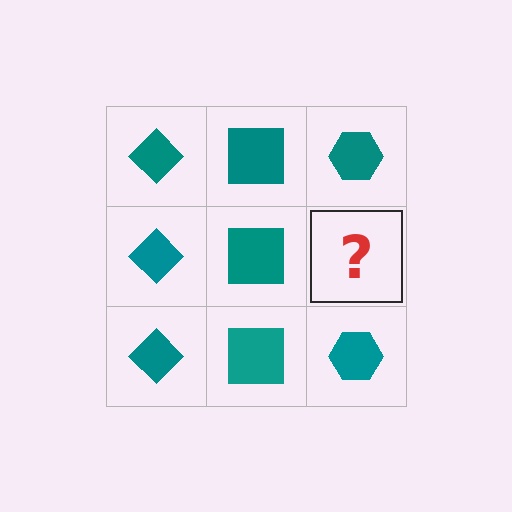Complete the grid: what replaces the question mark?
The question mark should be replaced with a teal hexagon.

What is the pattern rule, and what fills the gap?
The rule is that each column has a consistent shape. The gap should be filled with a teal hexagon.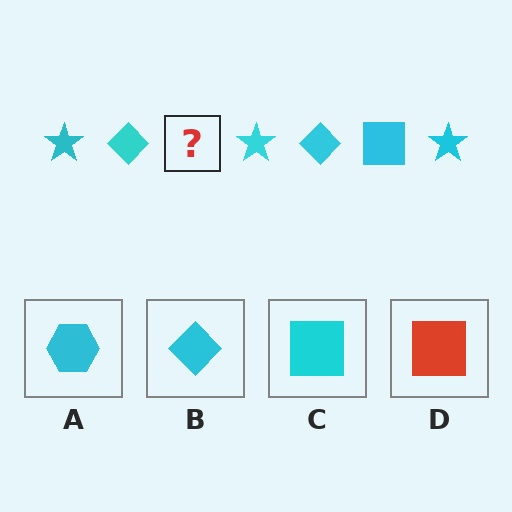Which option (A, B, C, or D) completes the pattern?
C.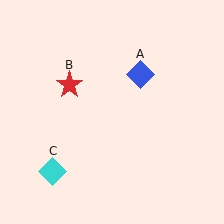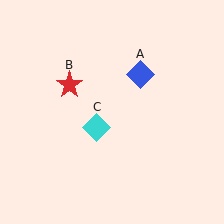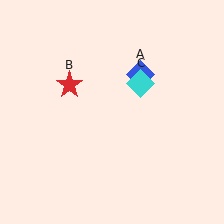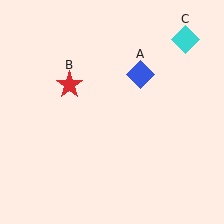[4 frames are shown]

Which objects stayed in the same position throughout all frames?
Blue diamond (object A) and red star (object B) remained stationary.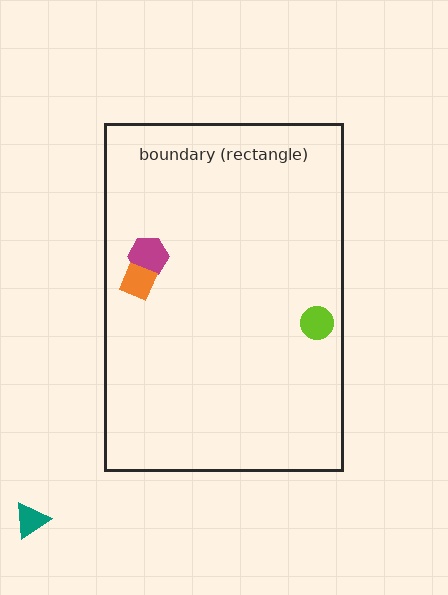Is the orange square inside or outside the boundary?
Inside.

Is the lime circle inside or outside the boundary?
Inside.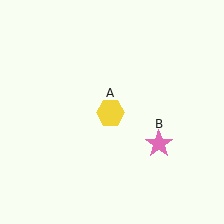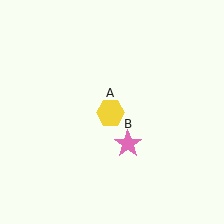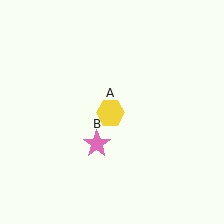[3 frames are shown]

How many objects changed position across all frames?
1 object changed position: pink star (object B).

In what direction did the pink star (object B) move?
The pink star (object B) moved left.